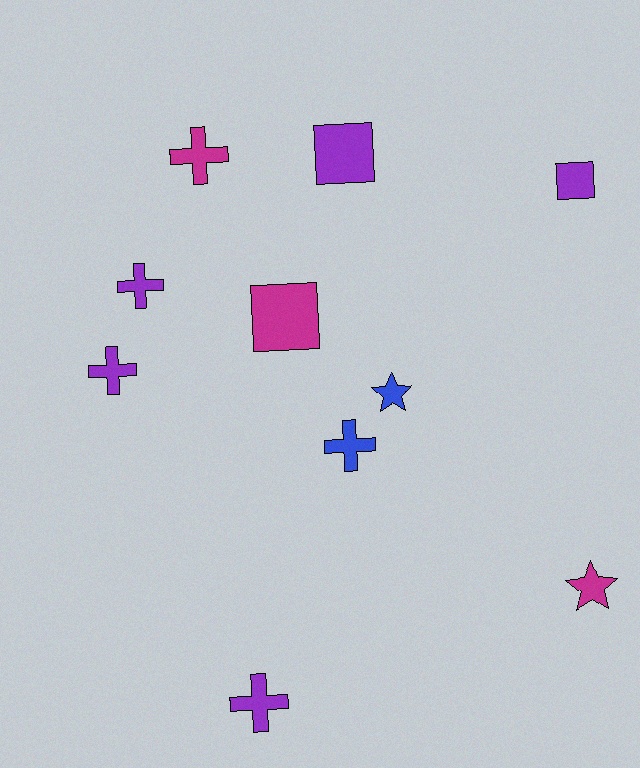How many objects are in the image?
There are 10 objects.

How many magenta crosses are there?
There is 1 magenta cross.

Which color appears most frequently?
Purple, with 5 objects.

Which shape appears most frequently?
Cross, with 5 objects.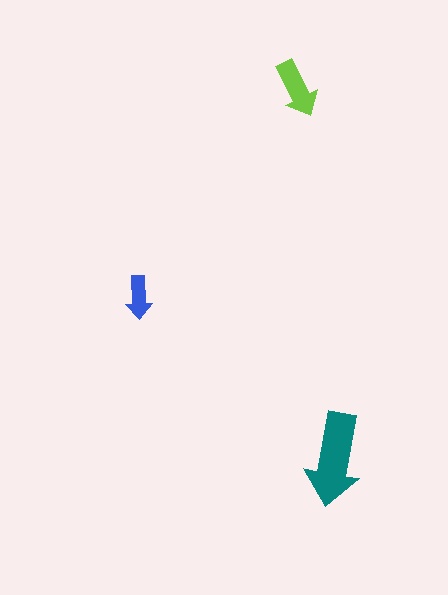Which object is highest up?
The lime arrow is topmost.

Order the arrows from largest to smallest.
the teal one, the lime one, the blue one.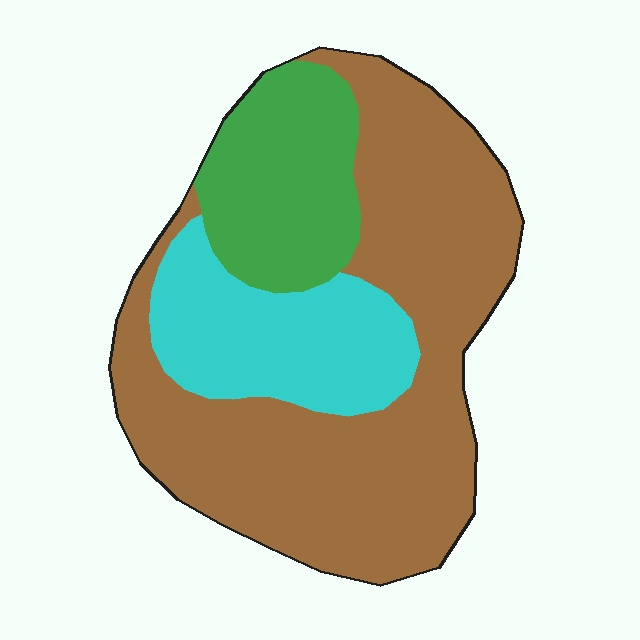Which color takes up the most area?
Brown, at roughly 60%.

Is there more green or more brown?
Brown.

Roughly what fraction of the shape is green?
Green covers 19% of the shape.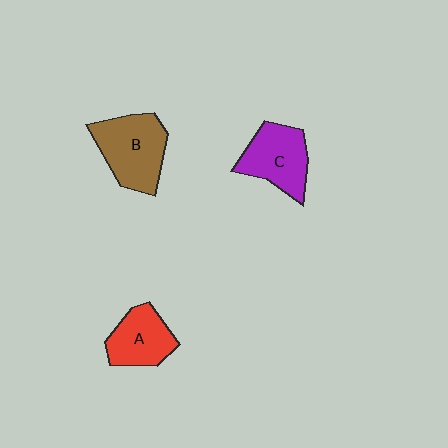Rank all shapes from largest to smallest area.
From largest to smallest: B (brown), C (purple), A (red).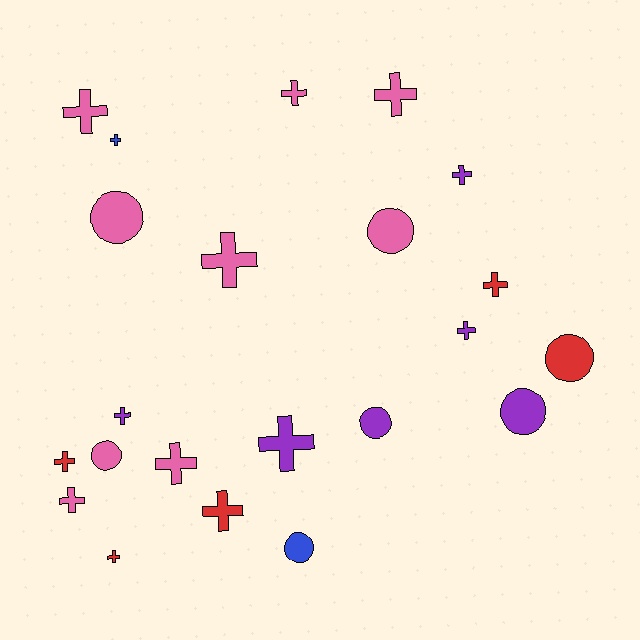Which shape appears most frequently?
Cross, with 15 objects.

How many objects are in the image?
There are 22 objects.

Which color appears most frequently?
Pink, with 9 objects.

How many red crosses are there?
There are 4 red crosses.